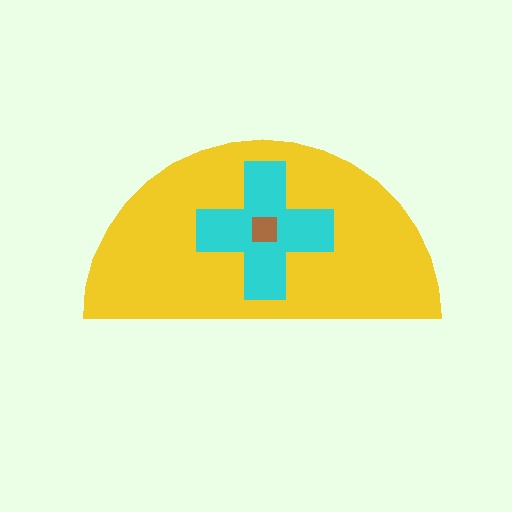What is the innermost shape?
The brown square.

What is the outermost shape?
The yellow semicircle.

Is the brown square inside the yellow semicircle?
Yes.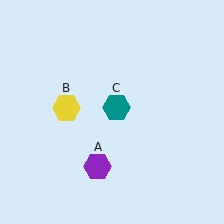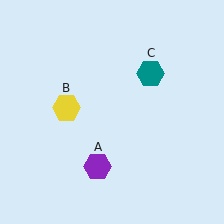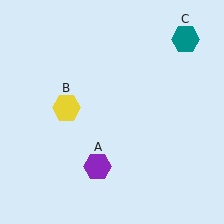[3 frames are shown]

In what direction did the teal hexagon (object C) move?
The teal hexagon (object C) moved up and to the right.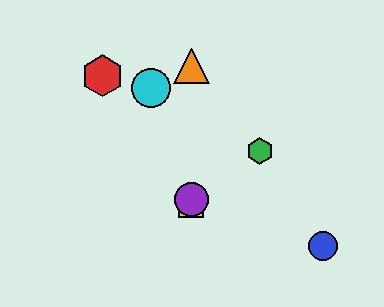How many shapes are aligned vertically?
3 shapes (the yellow square, the purple circle, the orange triangle) are aligned vertically.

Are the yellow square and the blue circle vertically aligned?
No, the yellow square is at x≈191 and the blue circle is at x≈323.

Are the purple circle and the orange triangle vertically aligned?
Yes, both are at x≈191.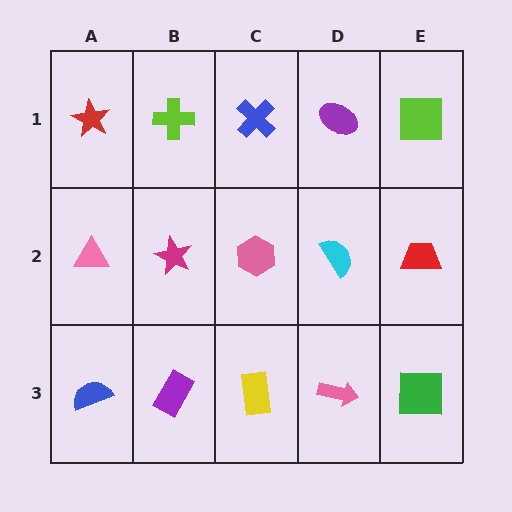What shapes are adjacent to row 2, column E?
A lime square (row 1, column E), a green square (row 3, column E), a cyan semicircle (row 2, column D).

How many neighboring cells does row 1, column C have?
3.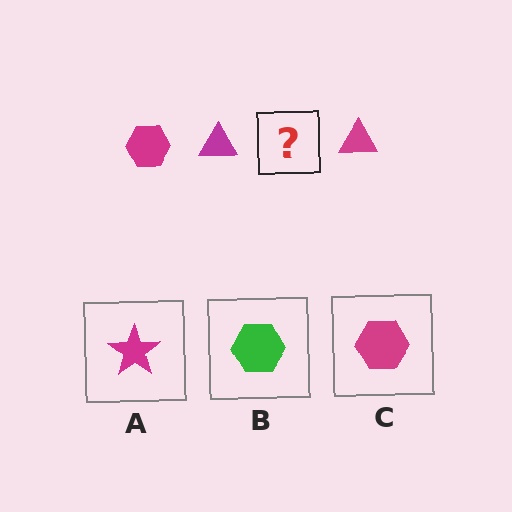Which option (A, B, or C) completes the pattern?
C.